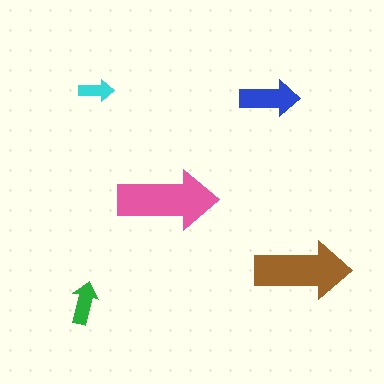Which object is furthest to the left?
The green arrow is leftmost.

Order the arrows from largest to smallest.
the pink one, the brown one, the blue one, the green one, the cyan one.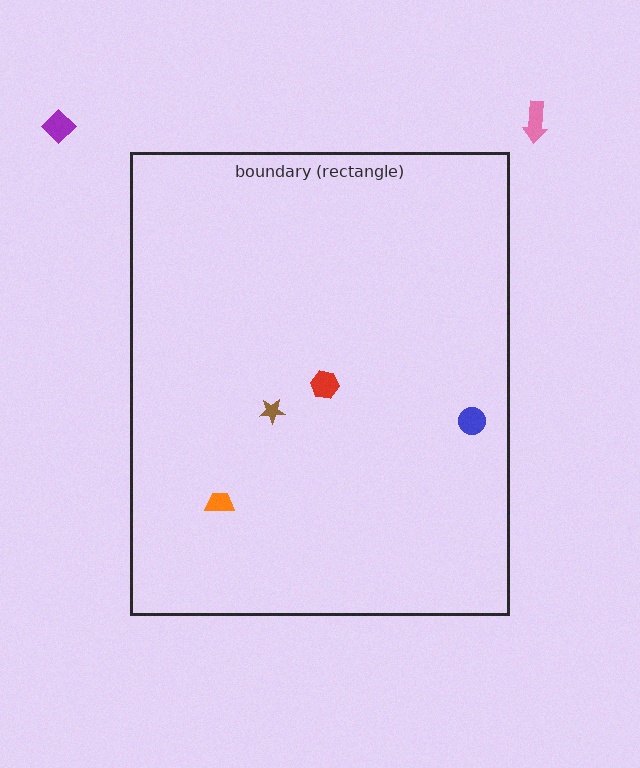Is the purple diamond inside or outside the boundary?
Outside.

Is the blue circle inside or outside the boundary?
Inside.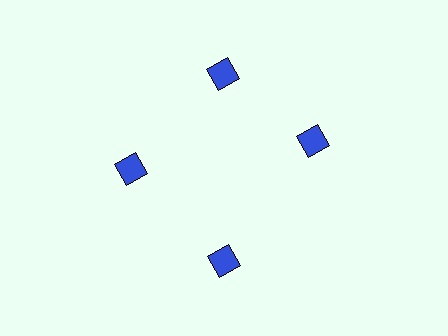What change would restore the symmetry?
The symmetry would be restored by rotating it back into even spacing with its neighbors so that all 4 squares sit at equal angles and equal distance from the center.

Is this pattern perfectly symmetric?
No. The 4 blue squares are arranged in a ring, but one element near the 3 o'clock position is rotated out of alignment along the ring, breaking the 4-fold rotational symmetry.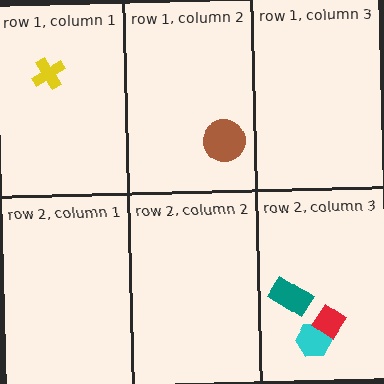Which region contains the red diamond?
The row 2, column 3 region.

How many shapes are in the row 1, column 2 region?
1.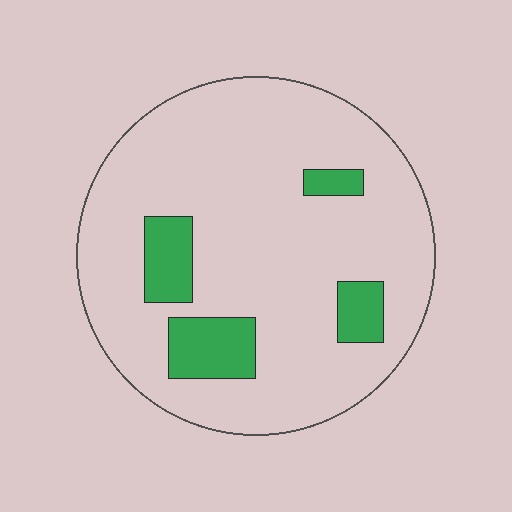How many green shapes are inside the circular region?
4.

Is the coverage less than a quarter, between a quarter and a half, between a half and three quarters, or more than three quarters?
Less than a quarter.